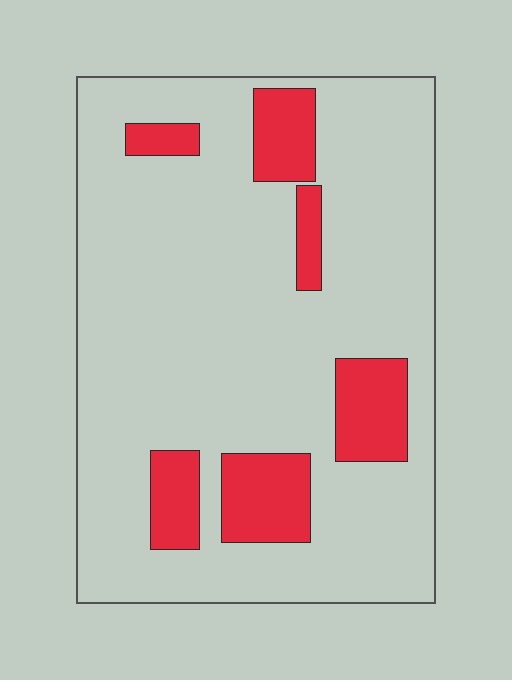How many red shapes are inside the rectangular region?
6.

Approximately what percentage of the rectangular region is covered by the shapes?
Approximately 15%.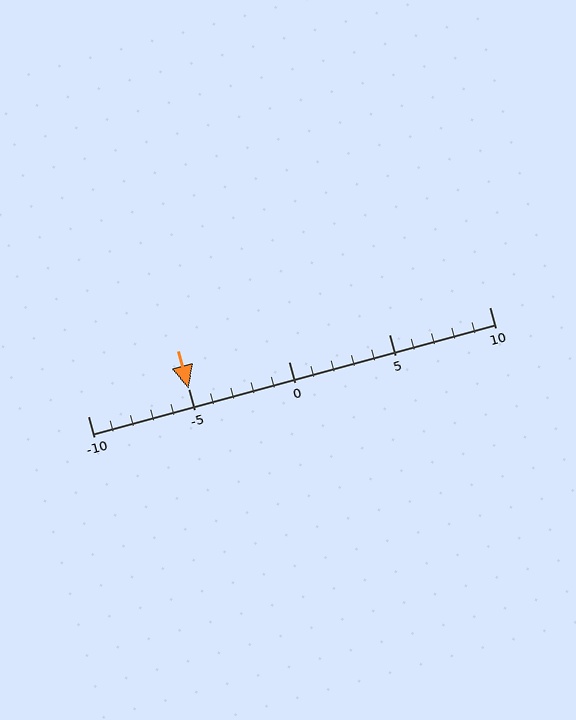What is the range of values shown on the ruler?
The ruler shows values from -10 to 10.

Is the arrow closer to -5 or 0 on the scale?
The arrow is closer to -5.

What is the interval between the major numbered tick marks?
The major tick marks are spaced 5 units apart.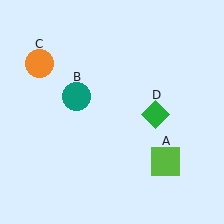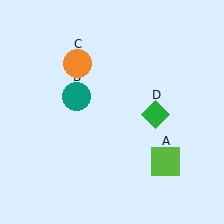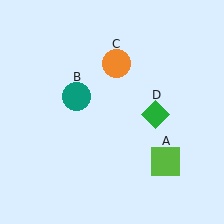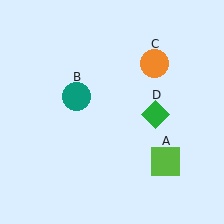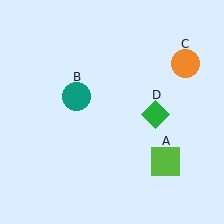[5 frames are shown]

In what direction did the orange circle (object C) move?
The orange circle (object C) moved right.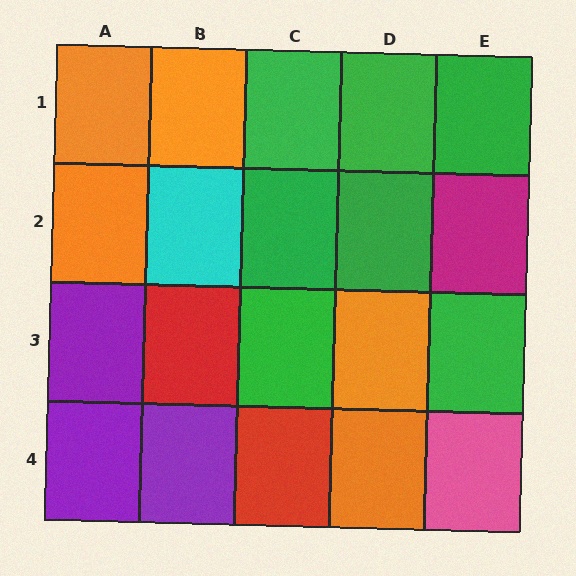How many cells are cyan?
1 cell is cyan.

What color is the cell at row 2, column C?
Green.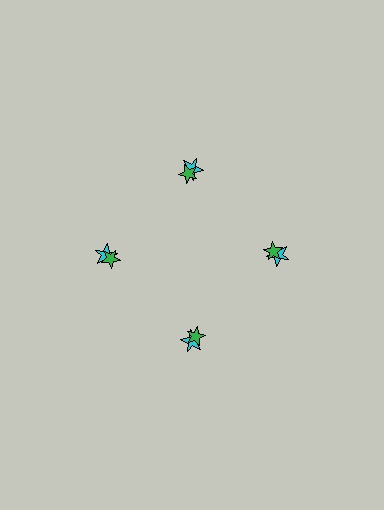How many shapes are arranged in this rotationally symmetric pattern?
There are 8 shapes, arranged in 4 groups of 2.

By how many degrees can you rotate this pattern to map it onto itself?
The pattern maps onto itself every 90 degrees of rotation.